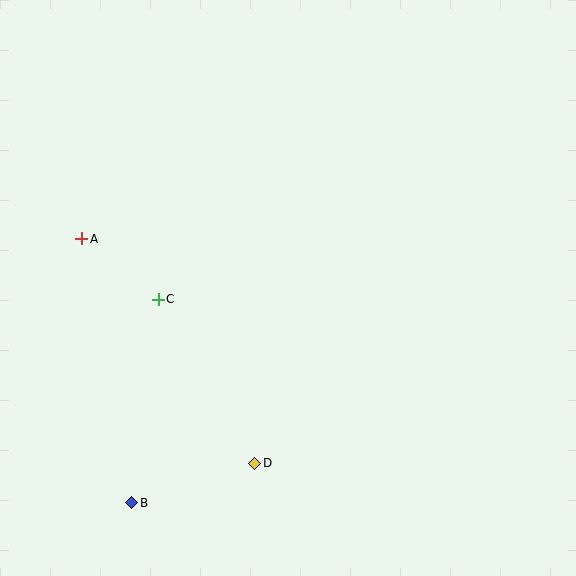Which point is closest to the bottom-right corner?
Point D is closest to the bottom-right corner.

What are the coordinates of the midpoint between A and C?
The midpoint between A and C is at (120, 269).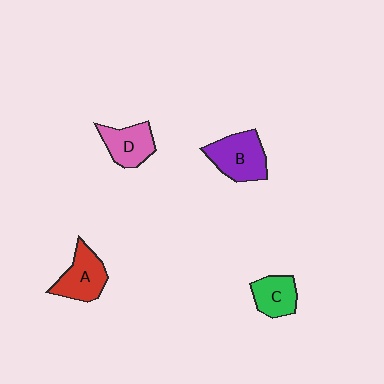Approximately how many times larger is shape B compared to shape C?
Approximately 1.5 times.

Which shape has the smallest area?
Shape C (green).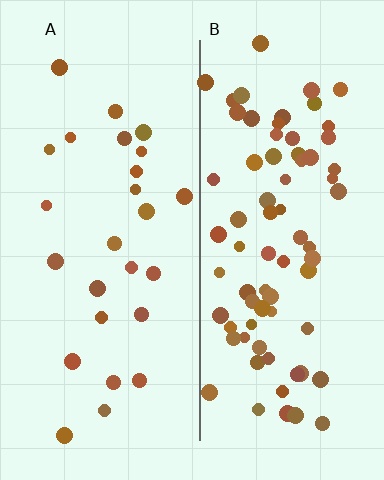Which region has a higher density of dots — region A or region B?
B (the right).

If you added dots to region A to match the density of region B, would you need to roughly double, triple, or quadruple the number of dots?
Approximately triple.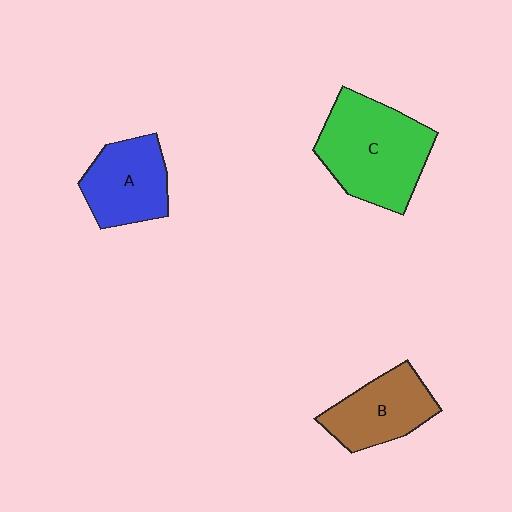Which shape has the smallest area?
Shape B (brown).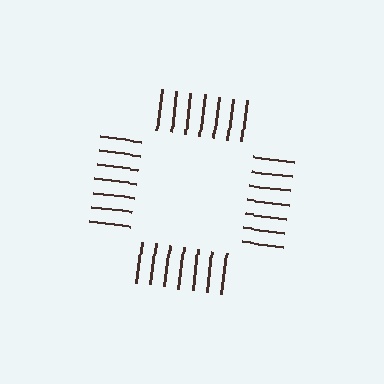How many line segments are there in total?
28 — 7 along each of the 4 edges.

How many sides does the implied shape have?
4 sides — the line-ends trace a square.